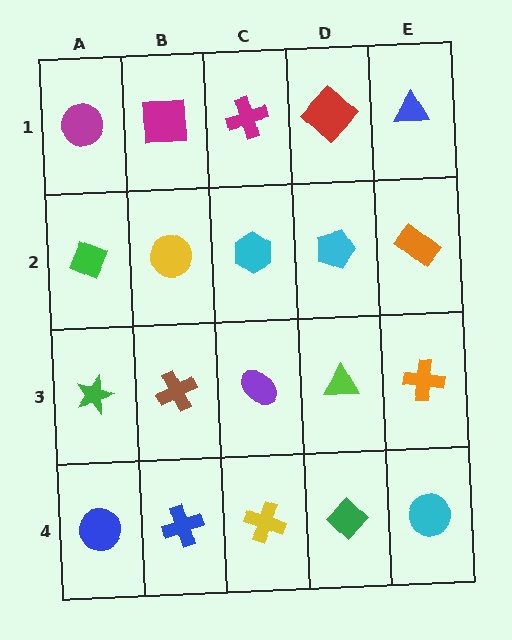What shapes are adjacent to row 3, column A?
A green diamond (row 2, column A), a blue circle (row 4, column A), a brown cross (row 3, column B).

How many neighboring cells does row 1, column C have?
3.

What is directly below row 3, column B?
A blue cross.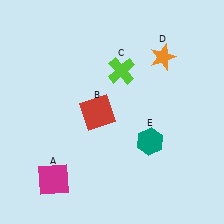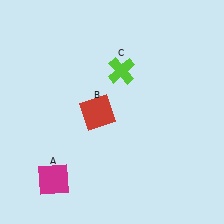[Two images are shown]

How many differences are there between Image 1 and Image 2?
There are 2 differences between the two images.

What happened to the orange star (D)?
The orange star (D) was removed in Image 2. It was in the top-right area of Image 1.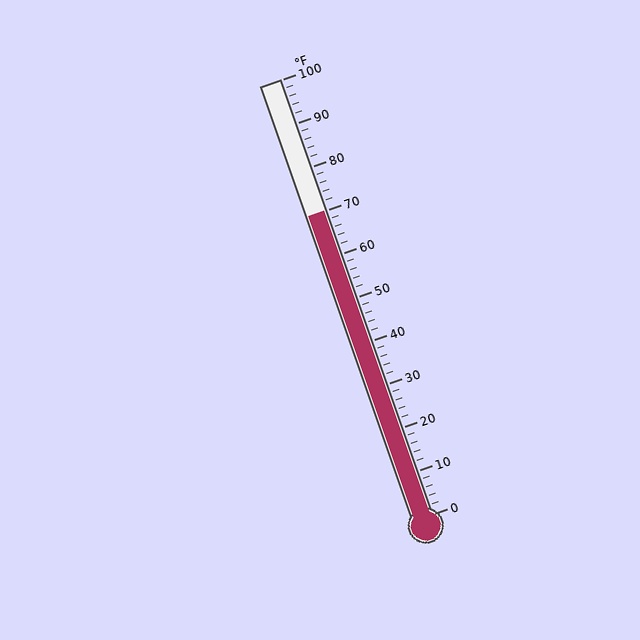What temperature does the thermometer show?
The thermometer shows approximately 70°F.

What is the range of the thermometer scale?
The thermometer scale ranges from 0°F to 100°F.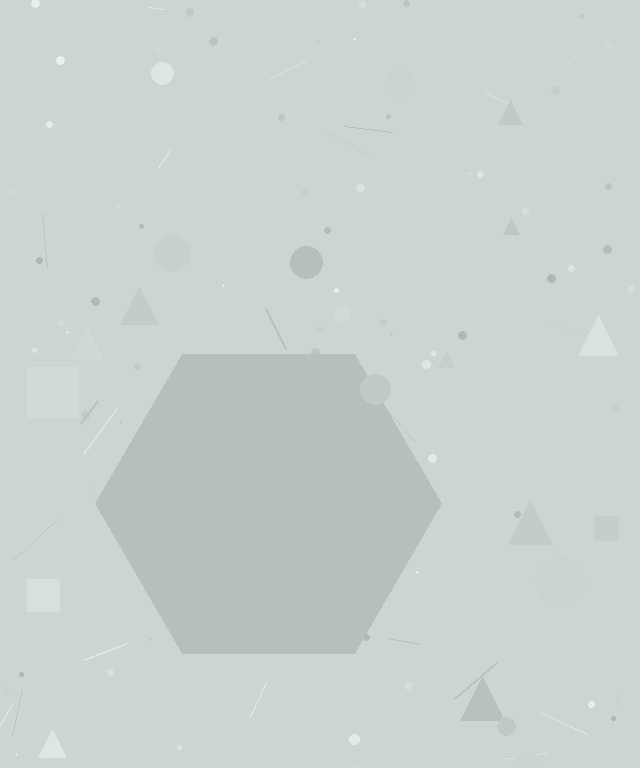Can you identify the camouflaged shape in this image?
The camouflaged shape is a hexagon.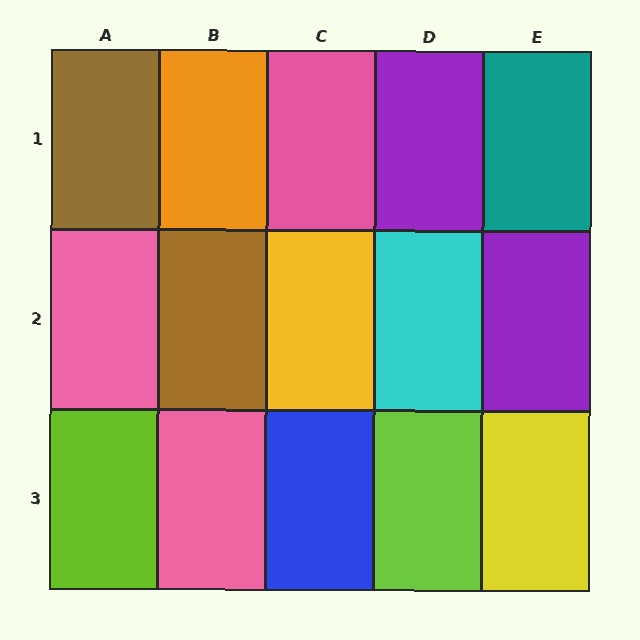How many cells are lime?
2 cells are lime.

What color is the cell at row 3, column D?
Lime.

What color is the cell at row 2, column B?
Brown.